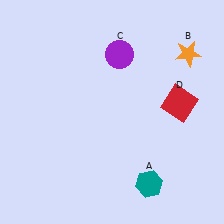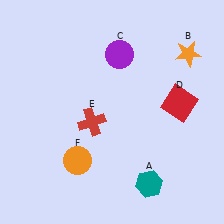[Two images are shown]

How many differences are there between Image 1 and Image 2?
There are 2 differences between the two images.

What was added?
A red cross (E), an orange circle (F) were added in Image 2.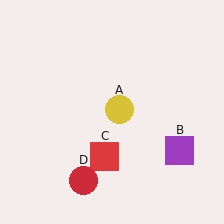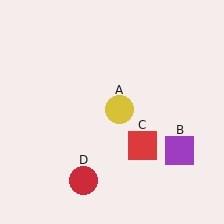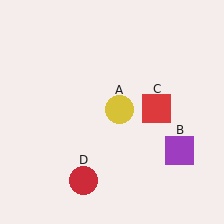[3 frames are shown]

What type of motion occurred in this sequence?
The red square (object C) rotated counterclockwise around the center of the scene.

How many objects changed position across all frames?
1 object changed position: red square (object C).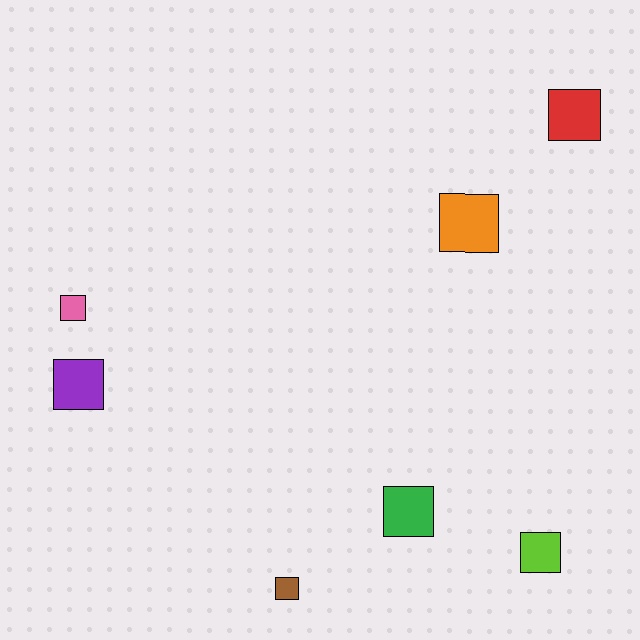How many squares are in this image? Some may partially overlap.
There are 7 squares.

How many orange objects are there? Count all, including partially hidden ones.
There is 1 orange object.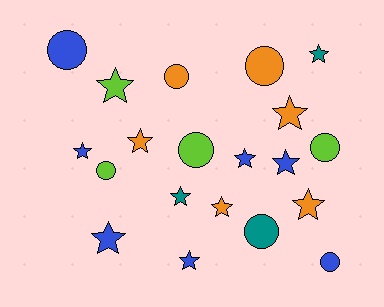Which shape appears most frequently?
Star, with 12 objects.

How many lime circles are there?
There are 3 lime circles.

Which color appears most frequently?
Blue, with 7 objects.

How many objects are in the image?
There are 20 objects.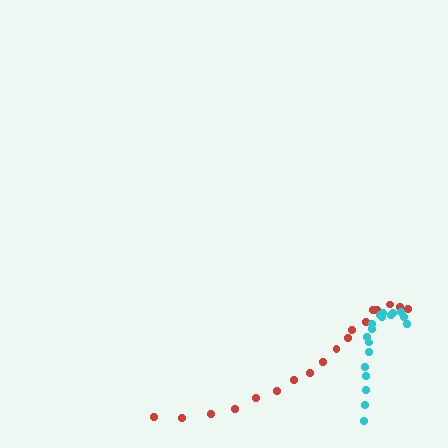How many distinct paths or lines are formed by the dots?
There are 2 distinct paths.